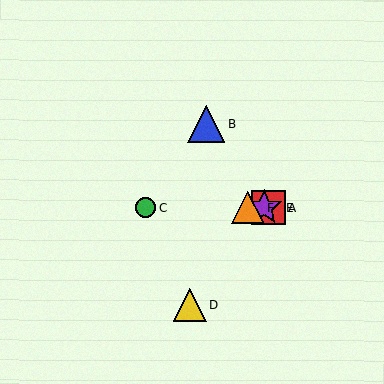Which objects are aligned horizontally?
Objects A, C, E, F are aligned horizontally.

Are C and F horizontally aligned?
Yes, both are at y≈207.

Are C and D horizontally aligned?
No, C is at y≈207 and D is at y≈305.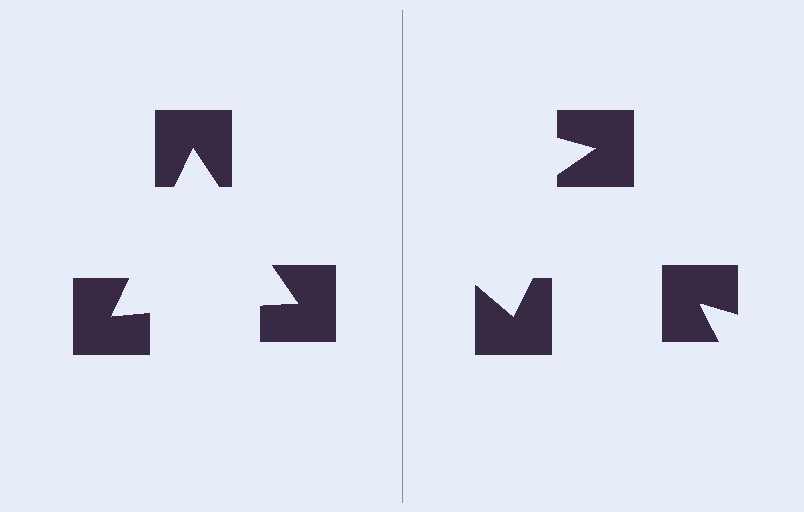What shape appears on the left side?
An illusory triangle.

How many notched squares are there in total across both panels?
6 — 3 on each side.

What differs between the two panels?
The notched squares are positioned identically on both sides; only the wedge orientations differ. On the left they align to a triangle; on the right they are misaligned.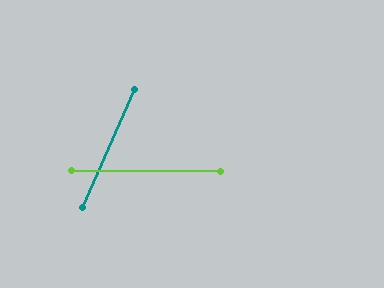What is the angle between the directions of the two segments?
Approximately 66 degrees.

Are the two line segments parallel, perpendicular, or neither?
Neither parallel nor perpendicular — they differ by about 66°.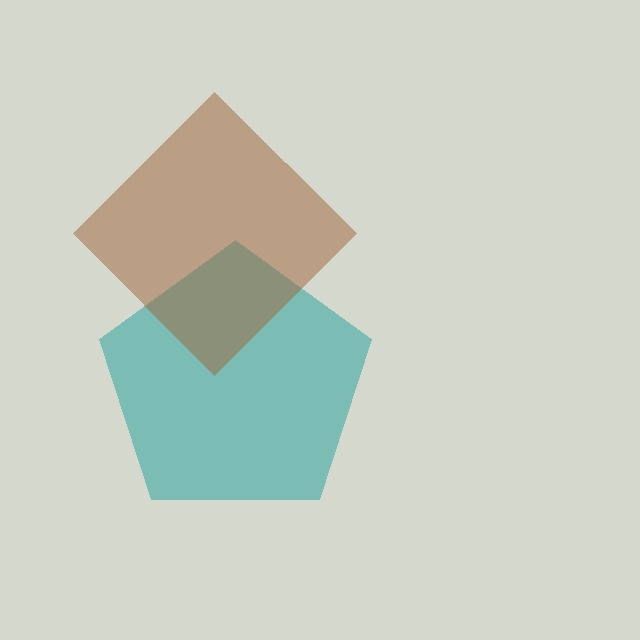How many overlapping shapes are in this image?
There are 2 overlapping shapes in the image.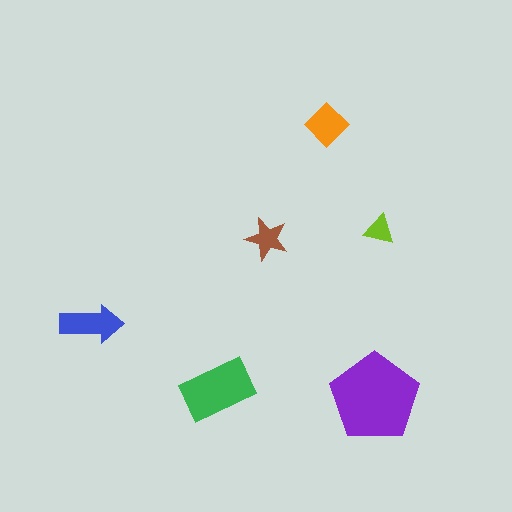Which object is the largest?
The purple pentagon.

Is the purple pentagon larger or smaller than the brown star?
Larger.